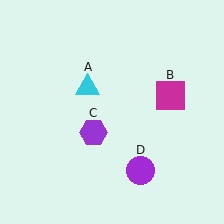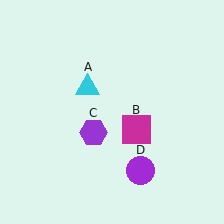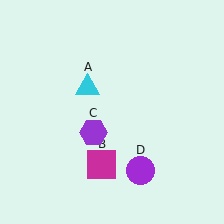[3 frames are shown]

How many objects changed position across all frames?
1 object changed position: magenta square (object B).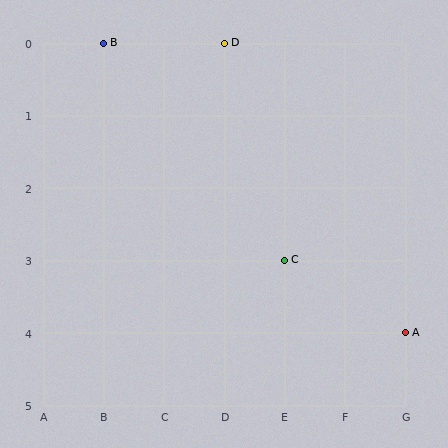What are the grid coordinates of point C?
Point C is at grid coordinates (E, 3).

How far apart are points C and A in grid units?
Points C and A are 2 columns and 1 row apart (about 2.2 grid units diagonally).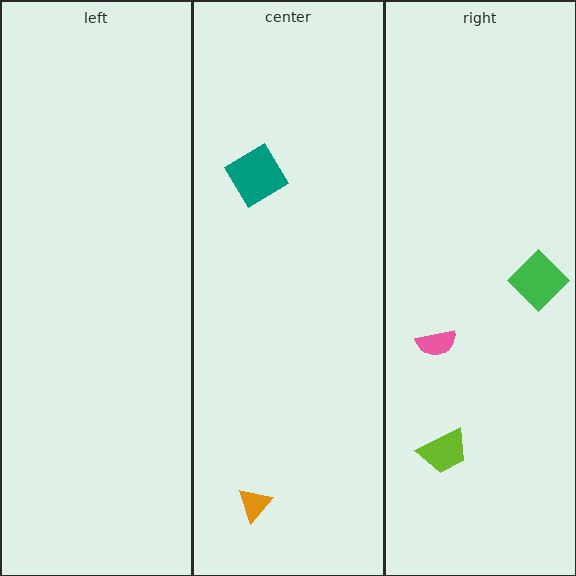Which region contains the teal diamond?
The center region.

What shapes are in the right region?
The lime trapezoid, the green diamond, the pink semicircle.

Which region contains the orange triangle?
The center region.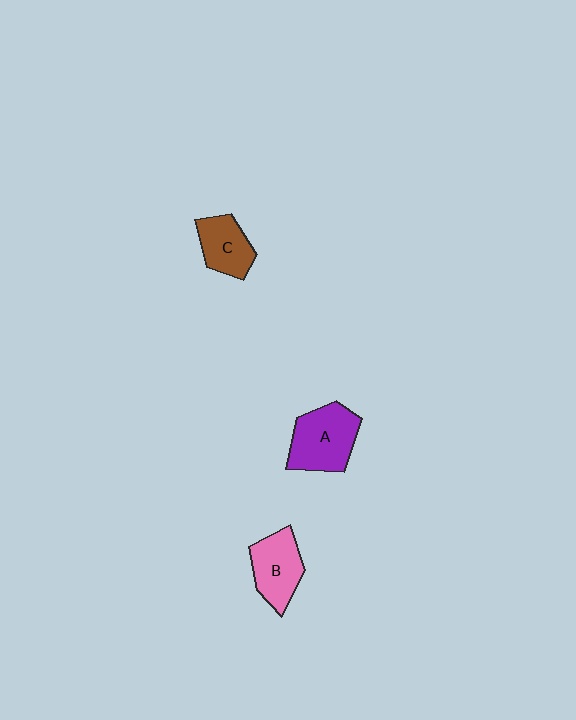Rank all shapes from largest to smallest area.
From largest to smallest: A (purple), B (pink), C (brown).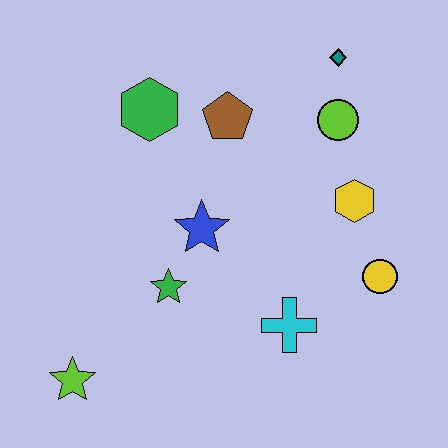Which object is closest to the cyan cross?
The yellow circle is closest to the cyan cross.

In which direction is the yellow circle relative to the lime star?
The yellow circle is to the right of the lime star.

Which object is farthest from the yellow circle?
The lime star is farthest from the yellow circle.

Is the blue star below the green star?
No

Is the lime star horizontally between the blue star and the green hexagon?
No